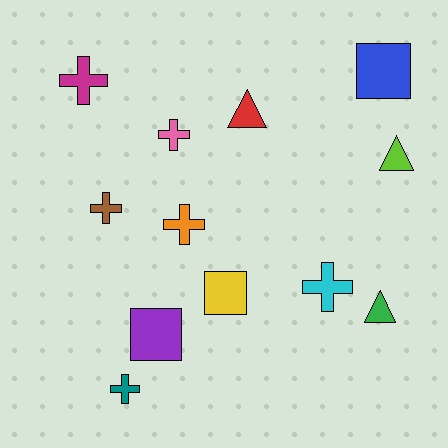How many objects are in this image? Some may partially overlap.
There are 12 objects.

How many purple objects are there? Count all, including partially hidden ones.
There is 1 purple object.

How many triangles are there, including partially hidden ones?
There are 3 triangles.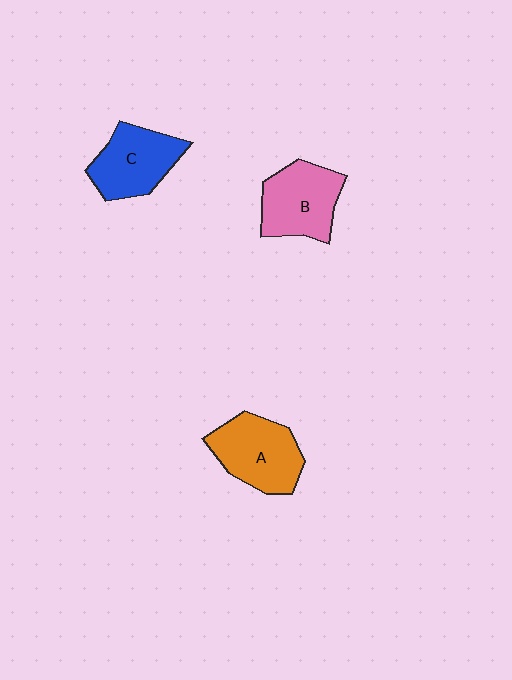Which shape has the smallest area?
Shape C (blue).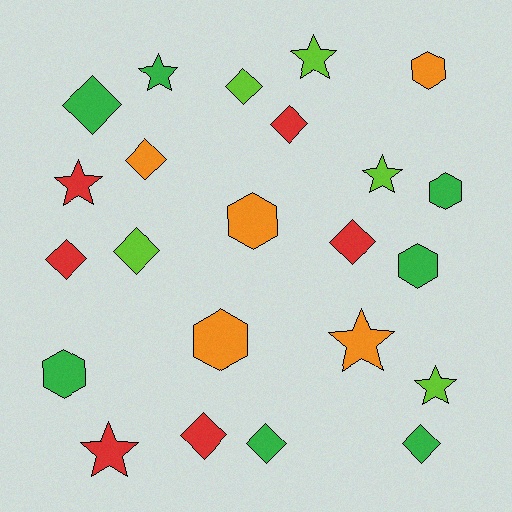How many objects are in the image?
There are 23 objects.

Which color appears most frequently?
Green, with 7 objects.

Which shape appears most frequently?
Diamond, with 10 objects.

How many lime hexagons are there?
There are no lime hexagons.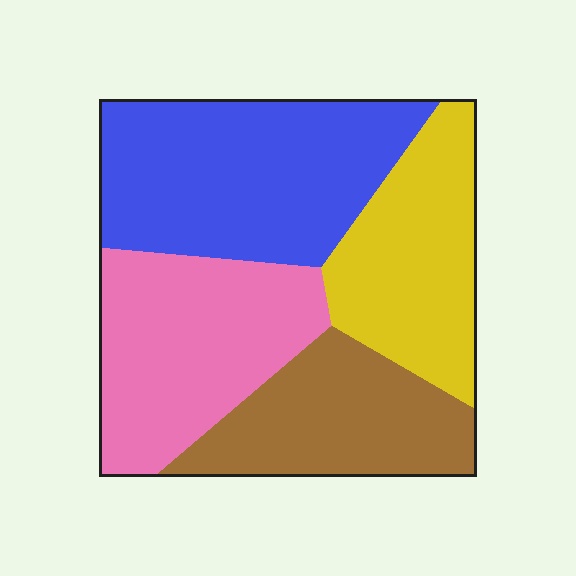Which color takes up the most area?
Blue, at roughly 30%.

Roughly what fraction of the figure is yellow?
Yellow takes up between a sixth and a third of the figure.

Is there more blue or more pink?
Blue.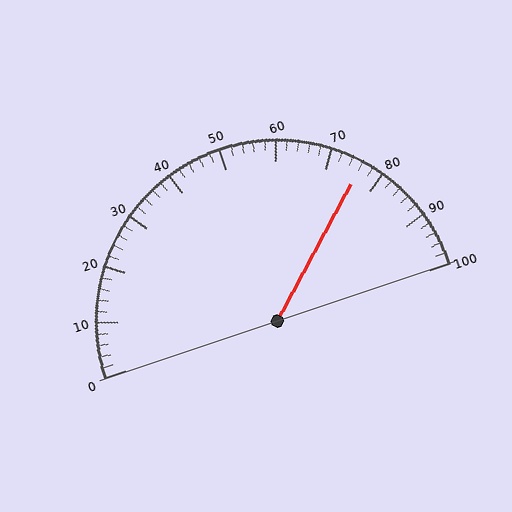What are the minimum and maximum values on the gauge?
The gauge ranges from 0 to 100.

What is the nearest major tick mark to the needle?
The nearest major tick mark is 80.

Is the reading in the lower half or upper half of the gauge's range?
The reading is in the upper half of the range (0 to 100).